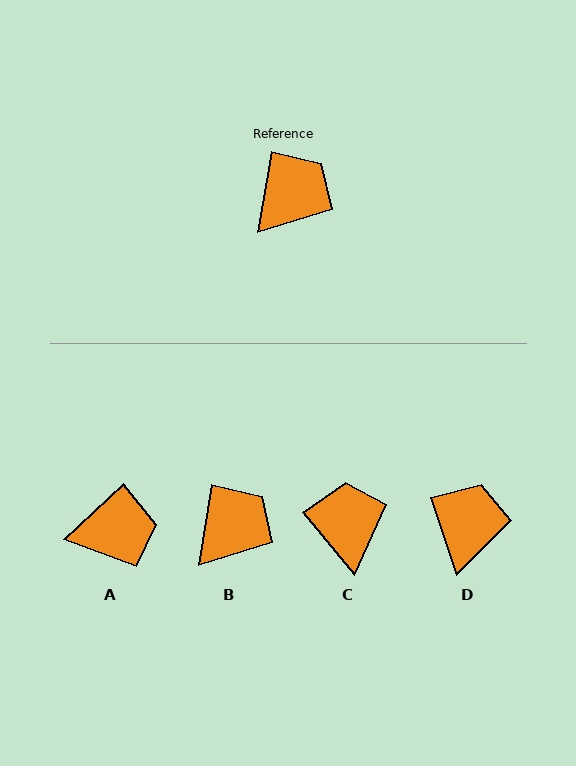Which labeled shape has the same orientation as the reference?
B.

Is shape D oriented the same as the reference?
No, it is off by about 28 degrees.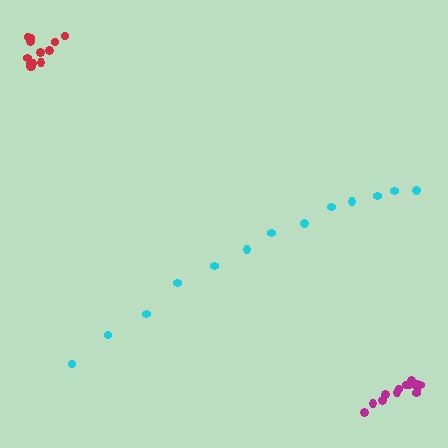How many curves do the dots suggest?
There are 3 distinct paths.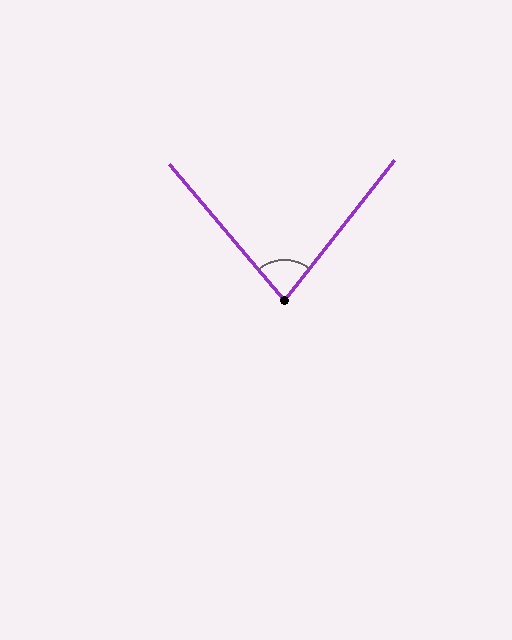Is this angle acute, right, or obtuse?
It is acute.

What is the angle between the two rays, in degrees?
Approximately 78 degrees.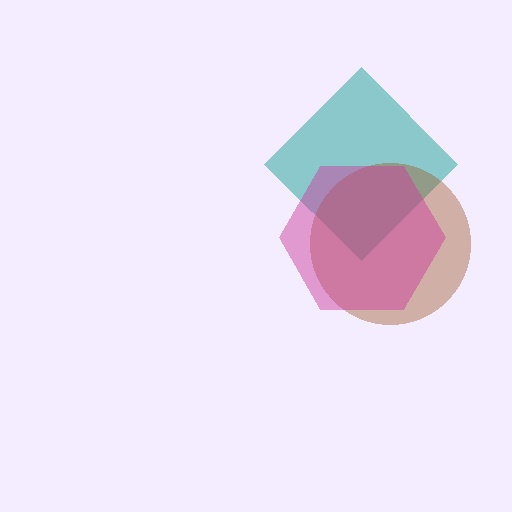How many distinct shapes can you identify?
There are 3 distinct shapes: a teal diamond, a brown circle, a magenta hexagon.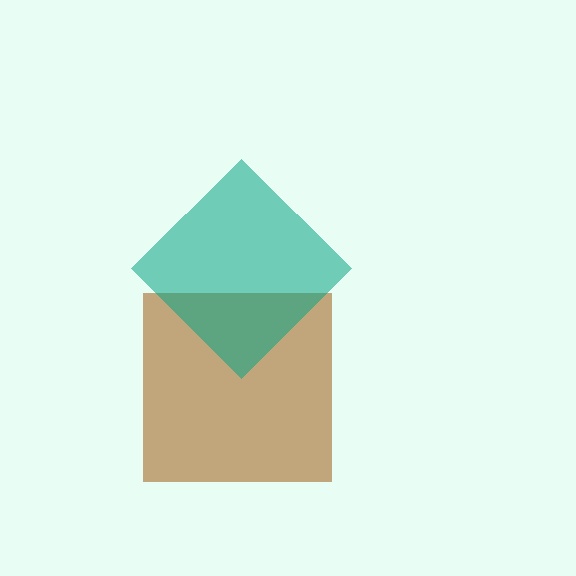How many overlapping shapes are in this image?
There are 2 overlapping shapes in the image.